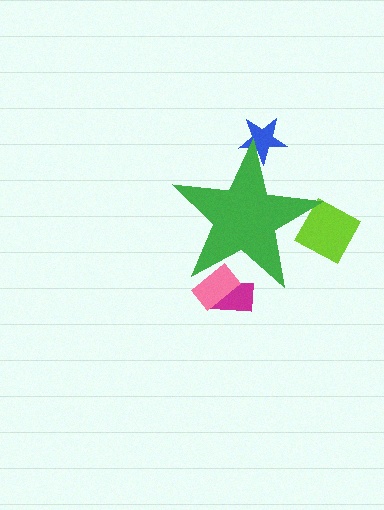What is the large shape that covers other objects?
A green star.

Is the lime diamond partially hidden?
Yes, the lime diamond is partially hidden behind the green star.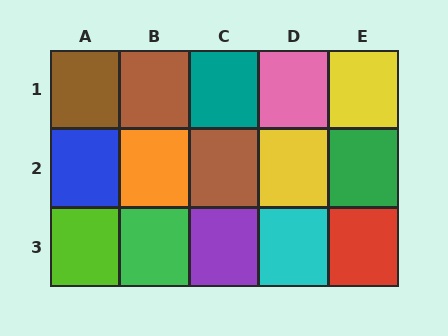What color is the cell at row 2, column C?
Brown.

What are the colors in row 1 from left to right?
Brown, brown, teal, pink, yellow.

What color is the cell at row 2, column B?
Orange.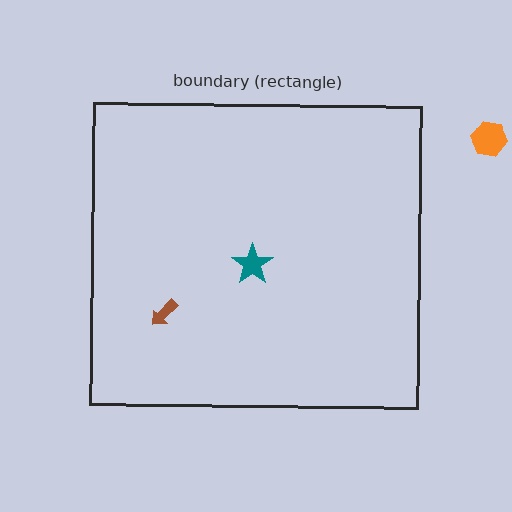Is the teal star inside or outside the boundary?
Inside.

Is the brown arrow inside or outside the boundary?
Inside.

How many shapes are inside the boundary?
2 inside, 1 outside.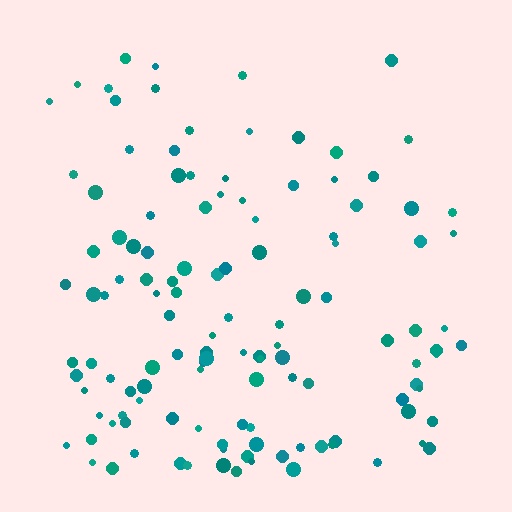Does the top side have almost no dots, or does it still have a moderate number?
Still a moderate number, just noticeably fewer than the bottom.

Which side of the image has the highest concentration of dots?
The bottom.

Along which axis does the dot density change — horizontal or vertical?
Vertical.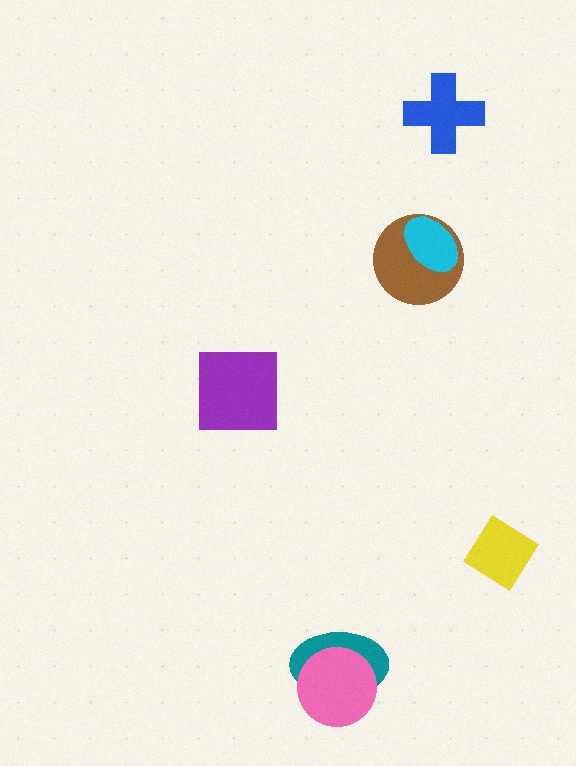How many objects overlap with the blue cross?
0 objects overlap with the blue cross.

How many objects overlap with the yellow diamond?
0 objects overlap with the yellow diamond.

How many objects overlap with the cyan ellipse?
1 object overlaps with the cyan ellipse.